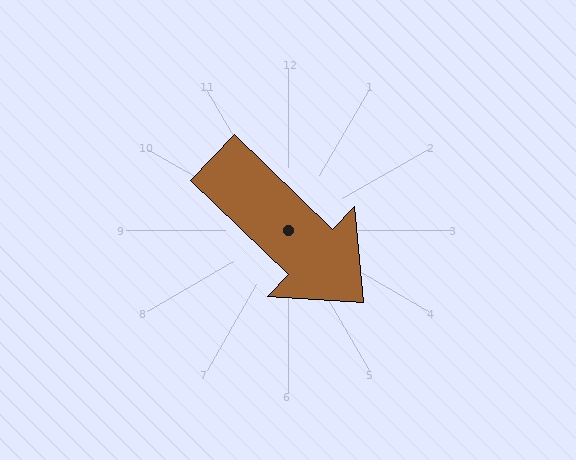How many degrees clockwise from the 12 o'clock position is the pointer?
Approximately 134 degrees.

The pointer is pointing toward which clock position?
Roughly 4 o'clock.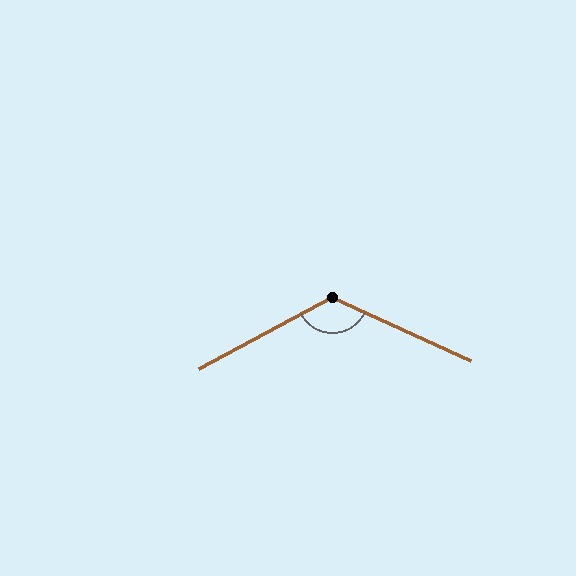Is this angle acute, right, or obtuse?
It is obtuse.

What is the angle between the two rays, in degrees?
Approximately 127 degrees.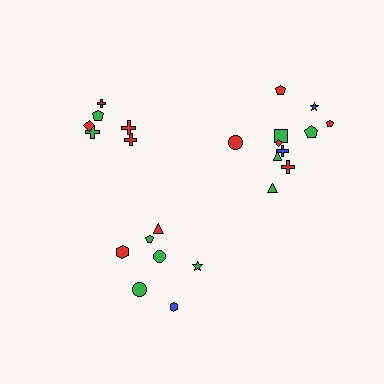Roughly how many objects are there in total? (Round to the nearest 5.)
Roughly 25 objects in total.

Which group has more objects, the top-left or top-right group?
The top-right group.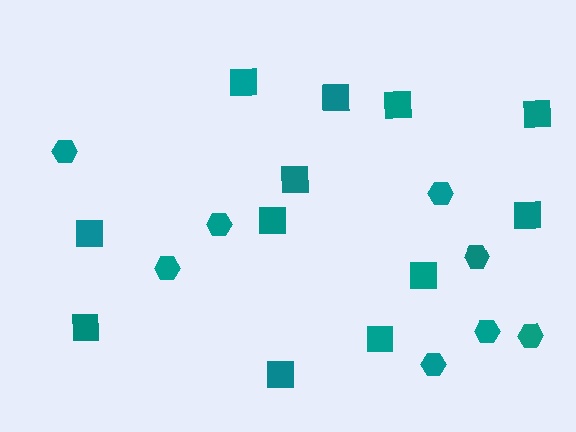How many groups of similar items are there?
There are 2 groups: one group of hexagons (8) and one group of squares (12).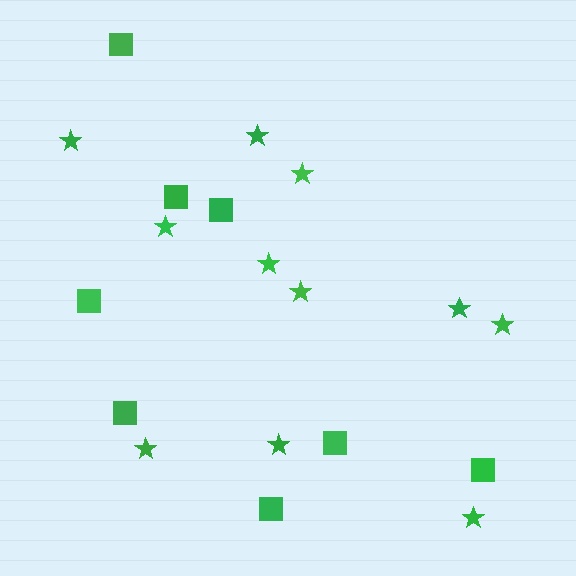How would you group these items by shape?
There are 2 groups: one group of squares (8) and one group of stars (11).